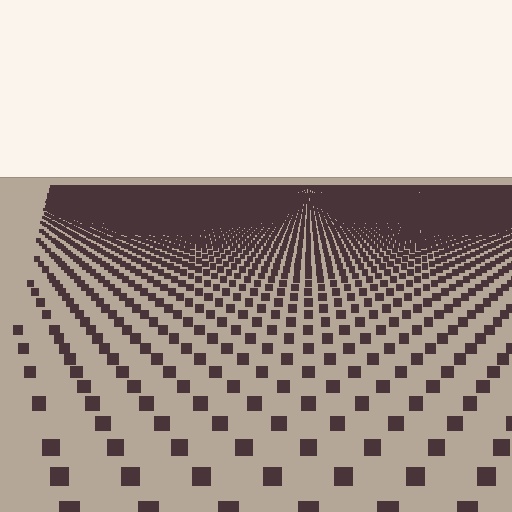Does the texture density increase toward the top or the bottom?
Density increases toward the top.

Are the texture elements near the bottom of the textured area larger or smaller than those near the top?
Larger. Near the bottom, elements are closer to the viewer and appear at a bigger on-screen size.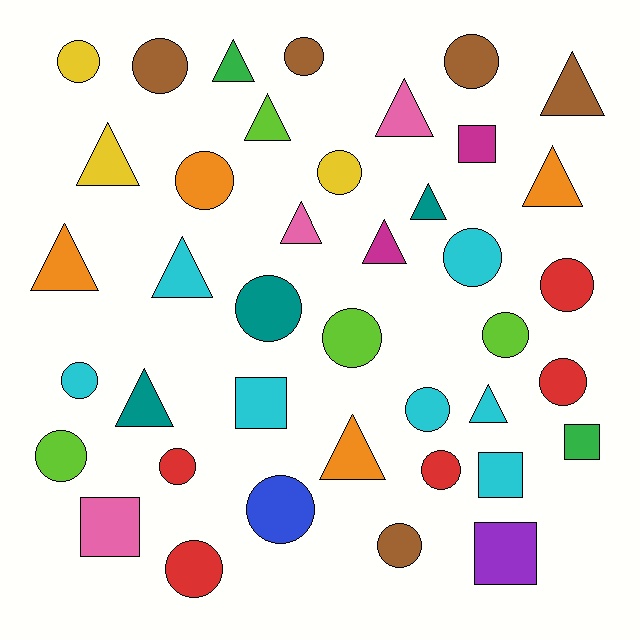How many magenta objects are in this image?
There are 2 magenta objects.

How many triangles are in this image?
There are 14 triangles.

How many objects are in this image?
There are 40 objects.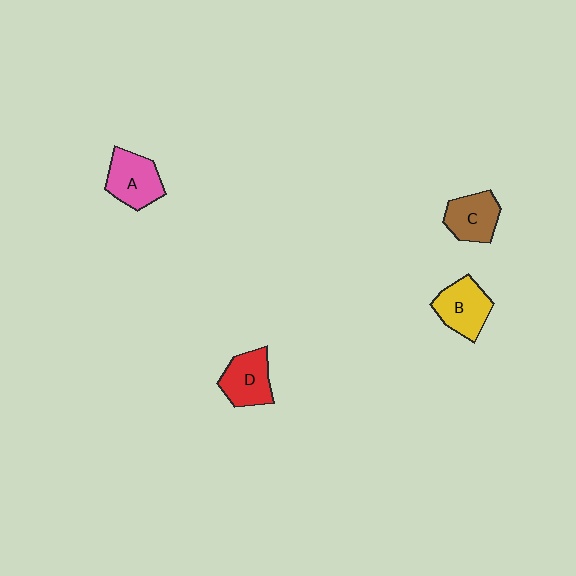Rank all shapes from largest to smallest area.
From largest to smallest: A (pink), B (yellow), D (red), C (brown).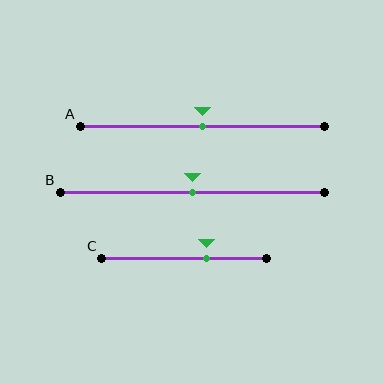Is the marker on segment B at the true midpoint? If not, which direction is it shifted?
Yes, the marker on segment B is at the true midpoint.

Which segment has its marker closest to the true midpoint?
Segment A has its marker closest to the true midpoint.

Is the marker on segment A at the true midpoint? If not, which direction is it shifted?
Yes, the marker on segment A is at the true midpoint.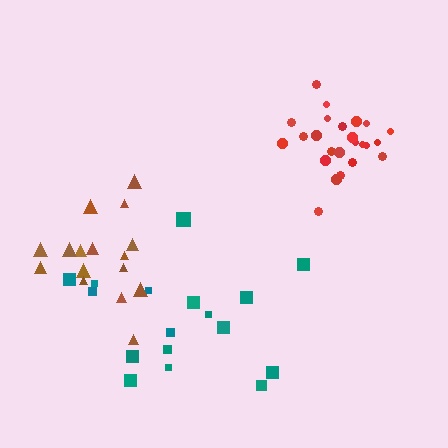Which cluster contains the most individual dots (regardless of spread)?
Red (24).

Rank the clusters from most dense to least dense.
red, brown, teal.